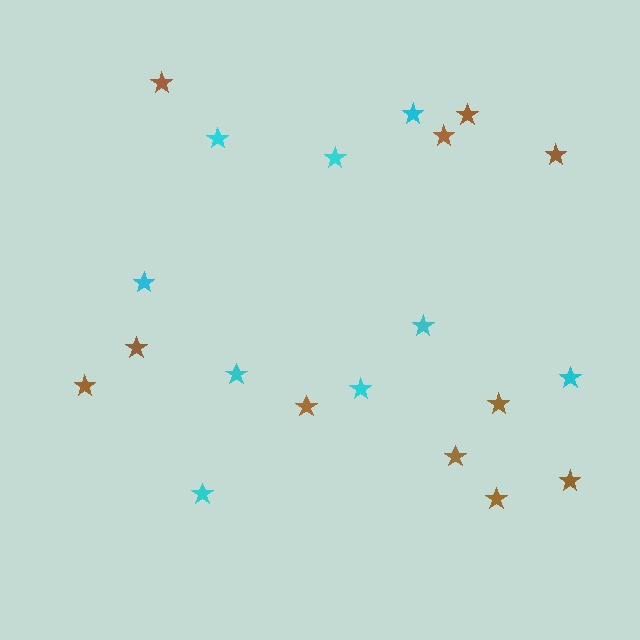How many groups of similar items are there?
There are 2 groups: one group of brown stars (11) and one group of cyan stars (9).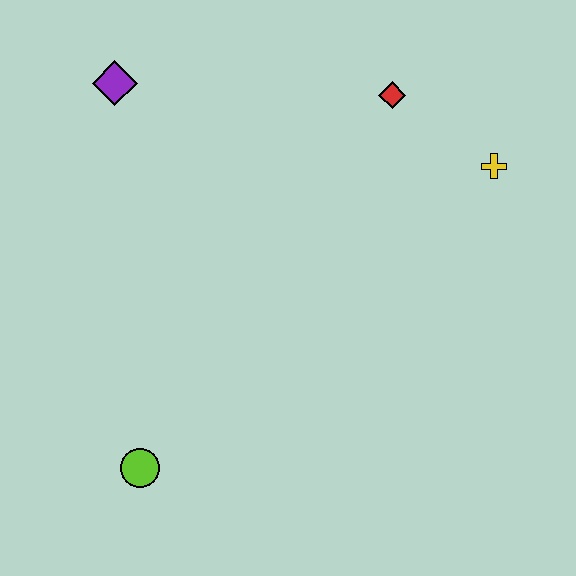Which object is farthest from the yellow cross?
The lime circle is farthest from the yellow cross.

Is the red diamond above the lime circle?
Yes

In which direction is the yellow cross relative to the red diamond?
The yellow cross is to the right of the red diamond.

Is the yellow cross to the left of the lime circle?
No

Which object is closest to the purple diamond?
The red diamond is closest to the purple diamond.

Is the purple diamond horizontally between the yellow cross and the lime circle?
No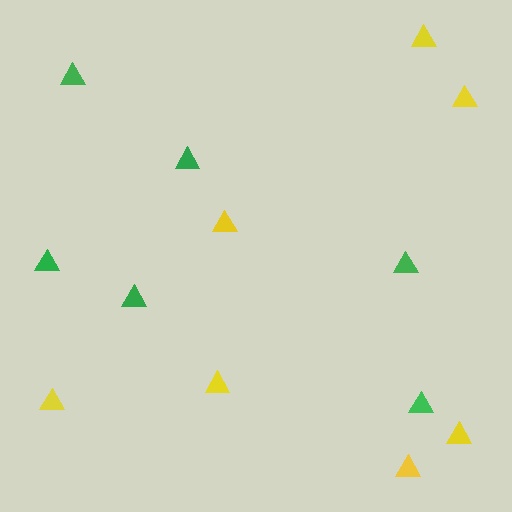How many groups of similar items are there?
There are 2 groups: one group of green triangles (6) and one group of yellow triangles (7).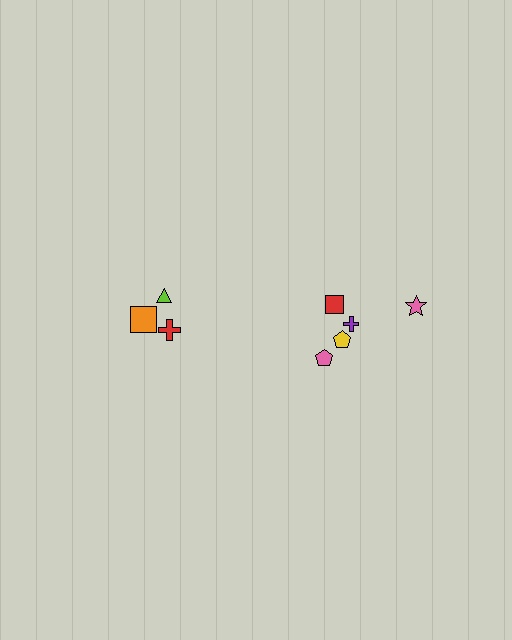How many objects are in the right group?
There are 5 objects.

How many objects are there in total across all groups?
There are 8 objects.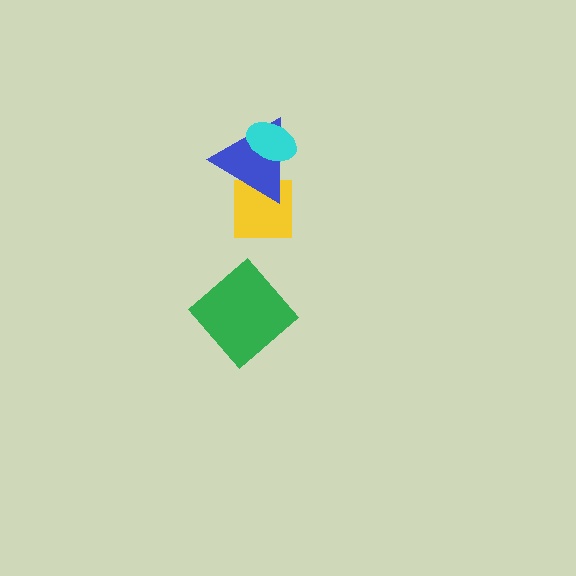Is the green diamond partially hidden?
No, no other shape covers it.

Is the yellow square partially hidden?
Yes, it is partially covered by another shape.